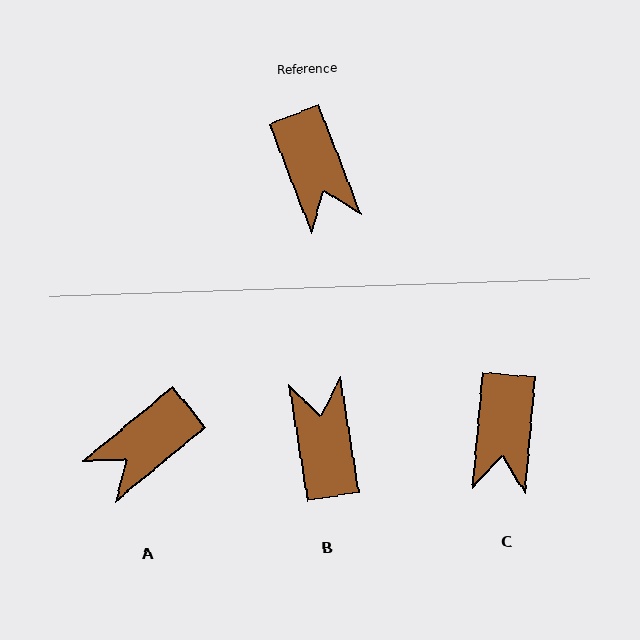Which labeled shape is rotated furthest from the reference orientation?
B, about 168 degrees away.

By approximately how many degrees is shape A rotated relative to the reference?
Approximately 72 degrees clockwise.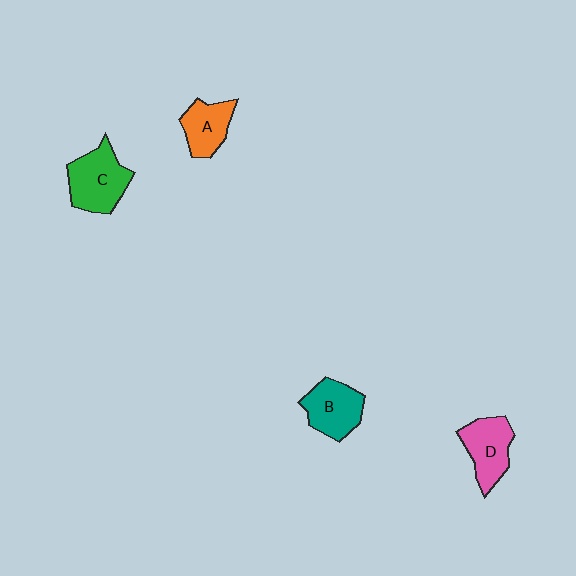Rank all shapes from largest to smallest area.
From largest to smallest: C (green), B (teal), D (pink), A (orange).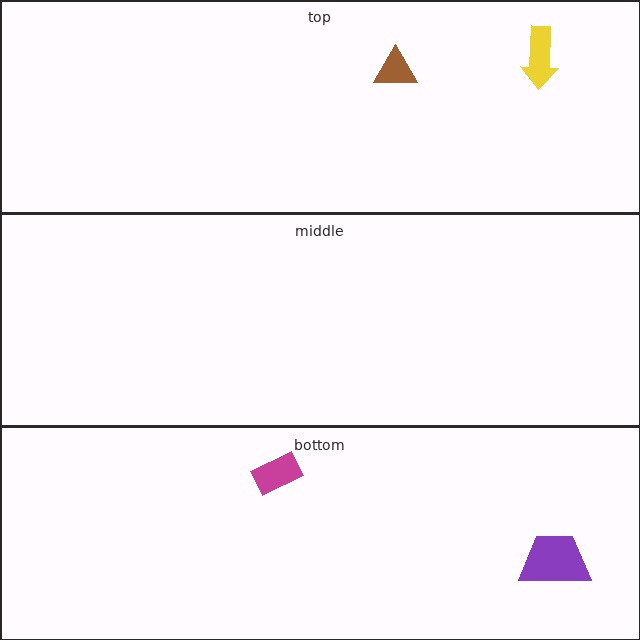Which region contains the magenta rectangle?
The bottom region.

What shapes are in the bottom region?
The magenta rectangle, the purple trapezoid.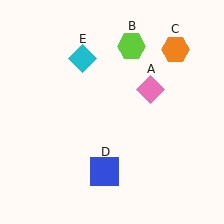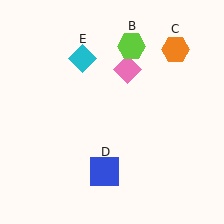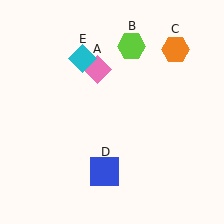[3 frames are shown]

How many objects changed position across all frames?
1 object changed position: pink diamond (object A).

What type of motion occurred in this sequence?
The pink diamond (object A) rotated counterclockwise around the center of the scene.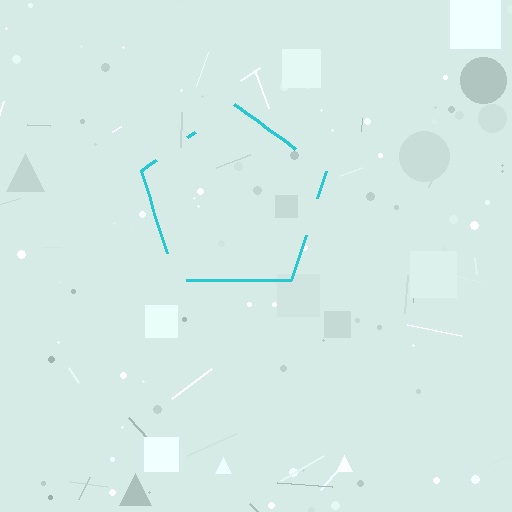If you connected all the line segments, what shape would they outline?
They would outline a pentagon.